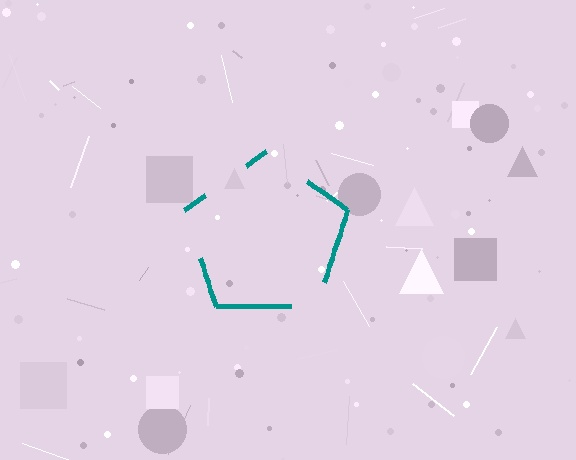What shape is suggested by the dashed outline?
The dashed outline suggests a pentagon.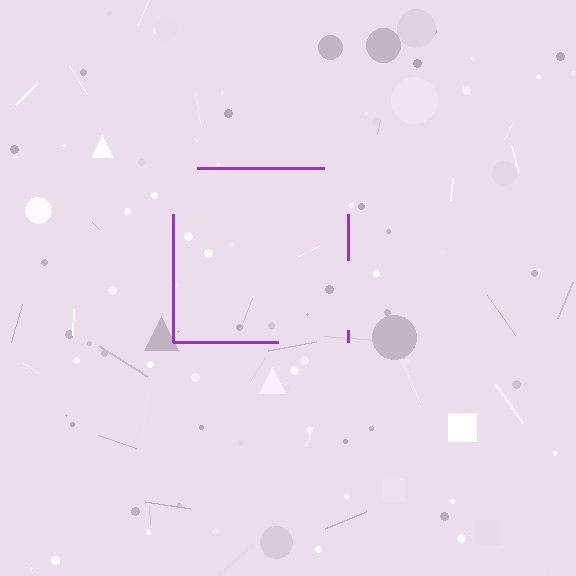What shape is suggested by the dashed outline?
The dashed outline suggests a square.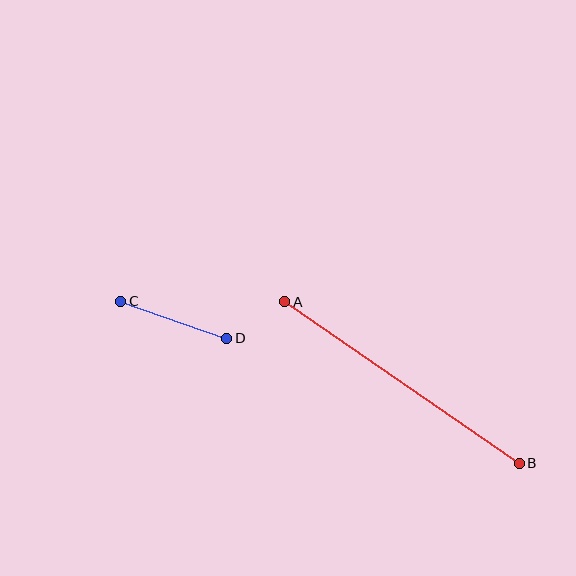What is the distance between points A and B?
The distance is approximately 285 pixels.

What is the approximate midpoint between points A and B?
The midpoint is at approximately (402, 383) pixels.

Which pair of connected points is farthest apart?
Points A and B are farthest apart.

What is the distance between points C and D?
The distance is approximately 112 pixels.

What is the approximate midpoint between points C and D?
The midpoint is at approximately (174, 320) pixels.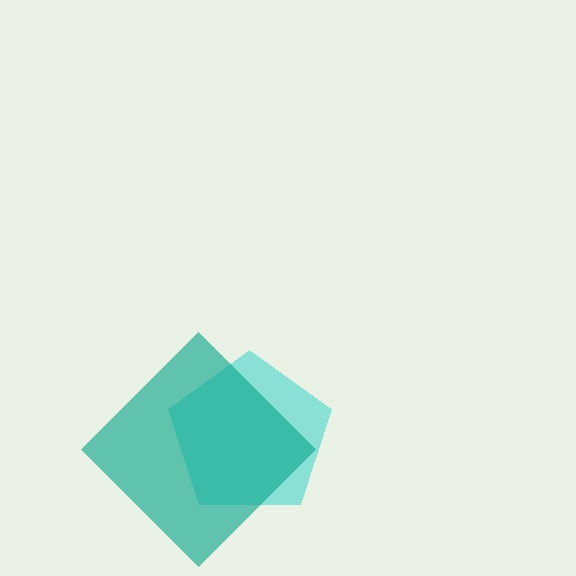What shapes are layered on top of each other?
The layered shapes are: a cyan pentagon, a teal diamond.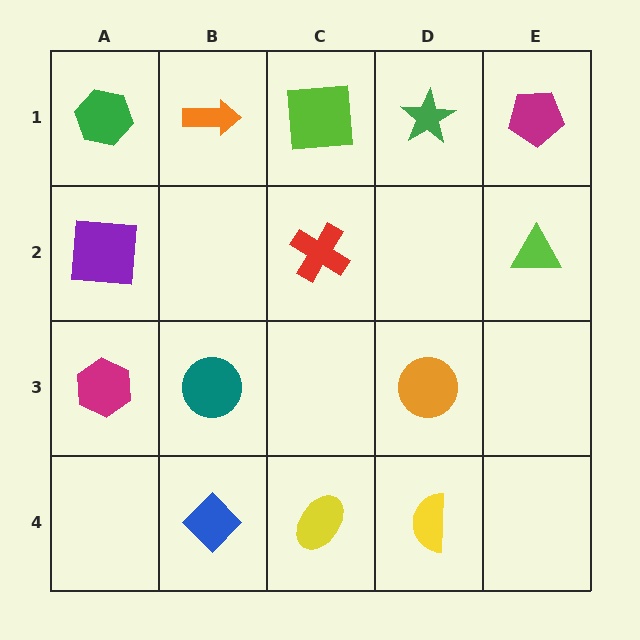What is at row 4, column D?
A yellow semicircle.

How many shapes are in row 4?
3 shapes.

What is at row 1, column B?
An orange arrow.